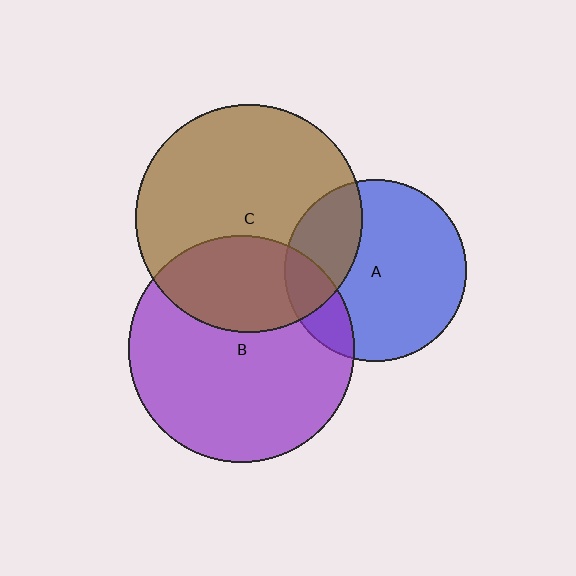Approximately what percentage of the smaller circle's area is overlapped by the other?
Approximately 30%.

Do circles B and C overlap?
Yes.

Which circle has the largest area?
Circle C (brown).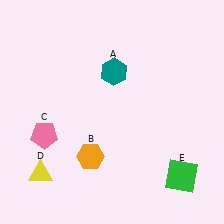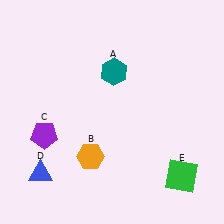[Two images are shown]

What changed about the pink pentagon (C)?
In Image 1, C is pink. In Image 2, it changed to purple.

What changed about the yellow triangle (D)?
In Image 1, D is yellow. In Image 2, it changed to blue.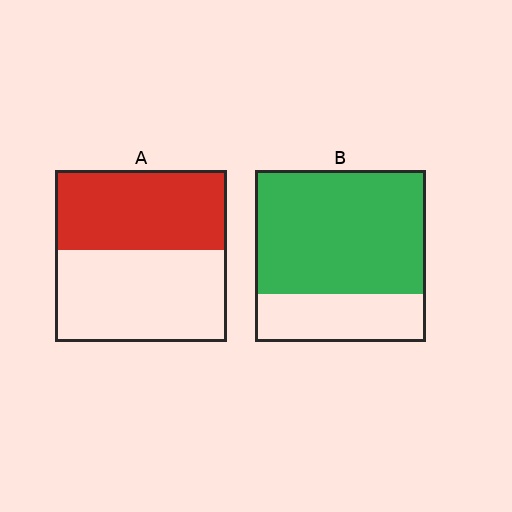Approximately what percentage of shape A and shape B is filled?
A is approximately 45% and B is approximately 70%.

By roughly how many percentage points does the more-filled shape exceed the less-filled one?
By roughly 25 percentage points (B over A).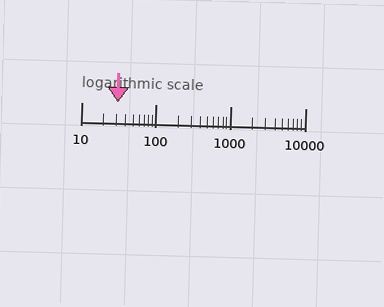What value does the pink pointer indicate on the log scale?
The pointer indicates approximately 31.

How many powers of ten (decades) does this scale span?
The scale spans 3 decades, from 10 to 10000.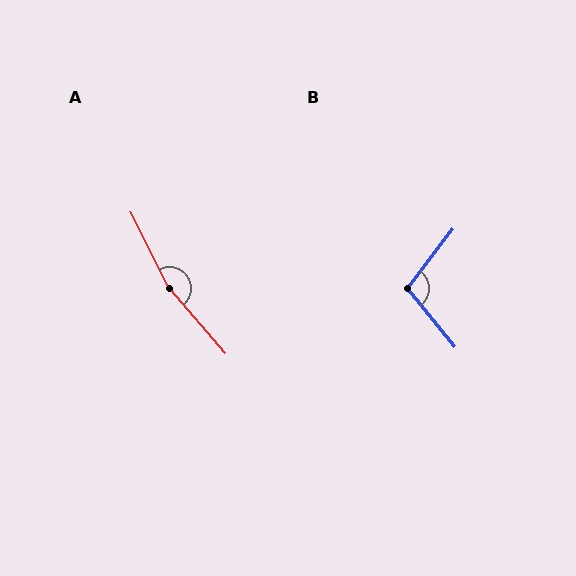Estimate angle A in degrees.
Approximately 166 degrees.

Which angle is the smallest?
B, at approximately 104 degrees.